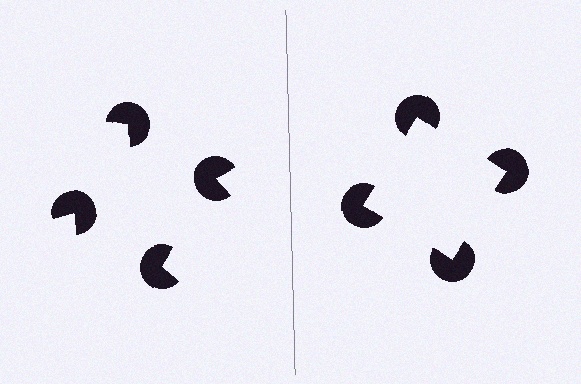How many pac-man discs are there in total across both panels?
8 — 4 on each side.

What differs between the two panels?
The pac-man discs are positioned identically on both sides; only the wedge orientations differ. On the right they align to a square; on the left they are misaligned.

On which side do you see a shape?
An illusory square appears on the right side. On the left side the wedge cuts are rotated, so no coherent shape forms.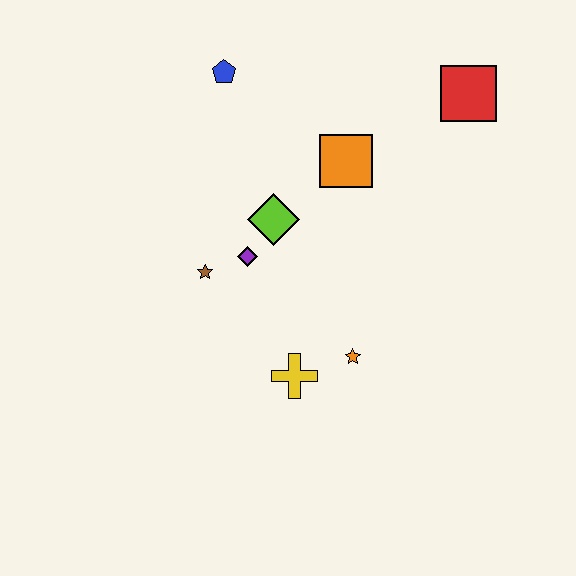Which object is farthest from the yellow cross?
The red square is farthest from the yellow cross.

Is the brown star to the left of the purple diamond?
Yes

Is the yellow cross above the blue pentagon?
No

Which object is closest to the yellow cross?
The orange star is closest to the yellow cross.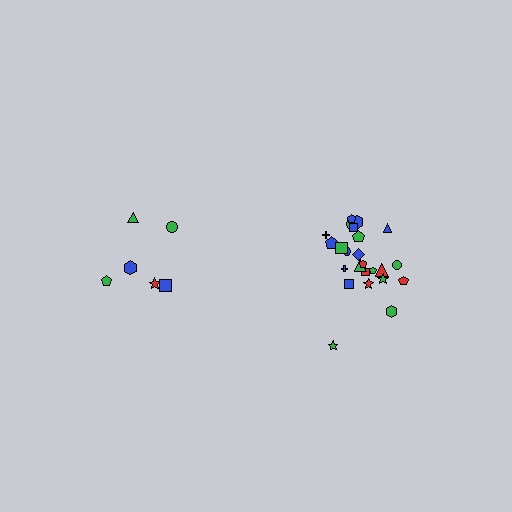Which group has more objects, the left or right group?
The right group.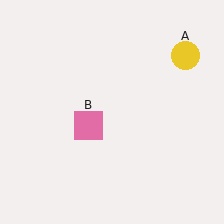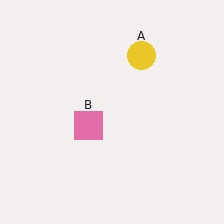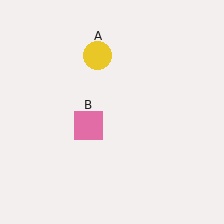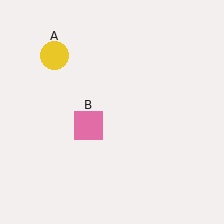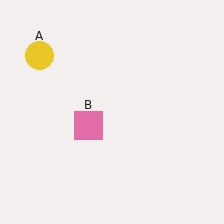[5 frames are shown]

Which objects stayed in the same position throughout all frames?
Pink square (object B) remained stationary.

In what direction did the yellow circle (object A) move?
The yellow circle (object A) moved left.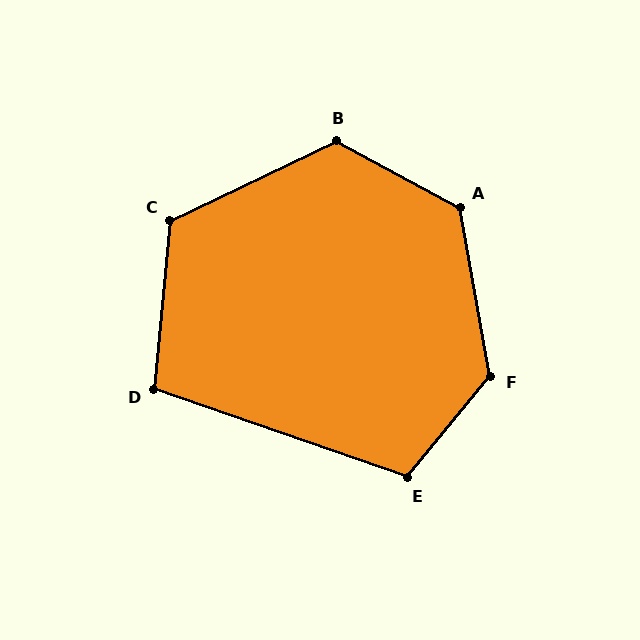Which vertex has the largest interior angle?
F, at approximately 130 degrees.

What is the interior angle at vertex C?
Approximately 121 degrees (obtuse).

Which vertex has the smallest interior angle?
D, at approximately 104 degrees.